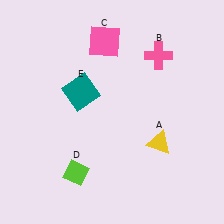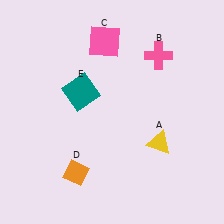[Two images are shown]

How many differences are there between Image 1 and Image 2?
There is 1 difference between the two images.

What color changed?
The diamond (D) changed from lime in Image 1 to orange in Image 2.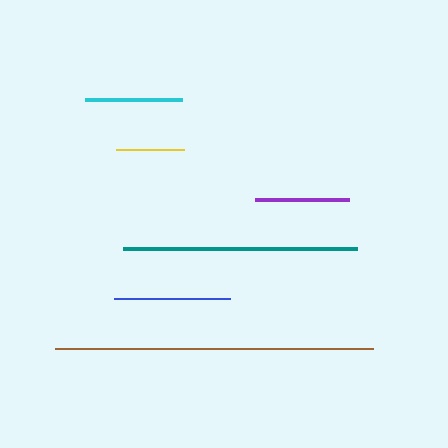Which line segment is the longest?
The brown line is the longest at approximately 319 pixels.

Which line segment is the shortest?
The yellow line is the shortest at approximately 68 pixels.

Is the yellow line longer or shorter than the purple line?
The purple line is longer than the yellow line.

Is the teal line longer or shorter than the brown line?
The brown line is longer than the teal line.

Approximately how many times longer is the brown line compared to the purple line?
The brown line is approximately 3.4 times the length of the purple line.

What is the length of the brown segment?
The brown segment is approximately 319 pixels long.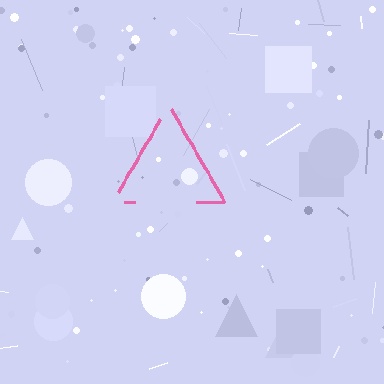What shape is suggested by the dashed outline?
The dashed outline suggests a triangle.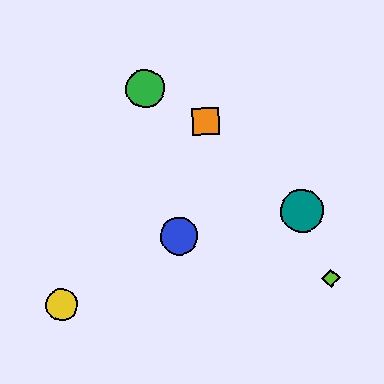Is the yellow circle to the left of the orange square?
Yes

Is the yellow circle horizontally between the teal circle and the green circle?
No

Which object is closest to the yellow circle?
The blue circle is closest to the yellow circle.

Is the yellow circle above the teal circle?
No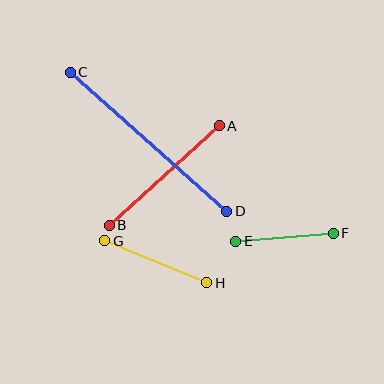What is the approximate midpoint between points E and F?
The midpoint is at approximately (285, 237) pixels.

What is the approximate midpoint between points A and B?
The midpoint is at approximately (164, 176) pixels.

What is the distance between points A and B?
The distance is approximately 148 pixels.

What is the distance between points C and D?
The distance is approximately 209 pixels.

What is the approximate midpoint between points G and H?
The midpoint is at approximately (156, 262) pixels.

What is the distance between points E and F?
The distance is approximately 98 pixels.